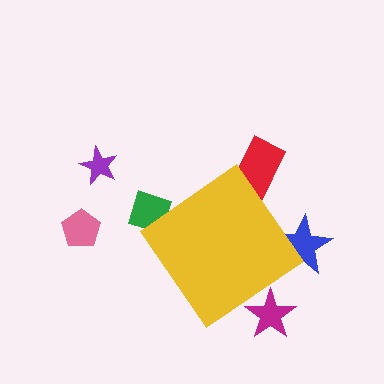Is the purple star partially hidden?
No, the purple star is fully visible.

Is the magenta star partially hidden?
Yes, the magenta star is partially hidden behind the yellow diamond.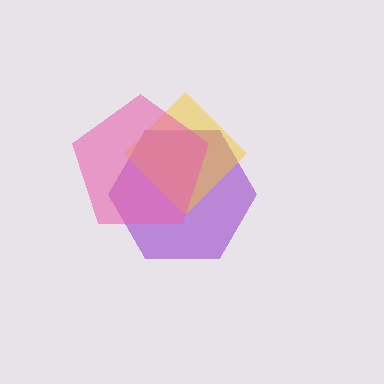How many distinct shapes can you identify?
There are 3 distinct shapes: a purple hexagon, a yellow diamond, a pink pentagon.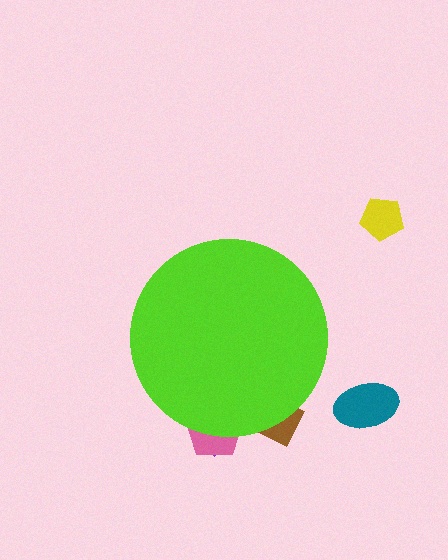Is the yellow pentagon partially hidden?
No, the yellow pentagon is fully visible.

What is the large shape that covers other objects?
A lime circle.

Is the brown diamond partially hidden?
Yes, the brown diamond is partially hidden behind the lime circle.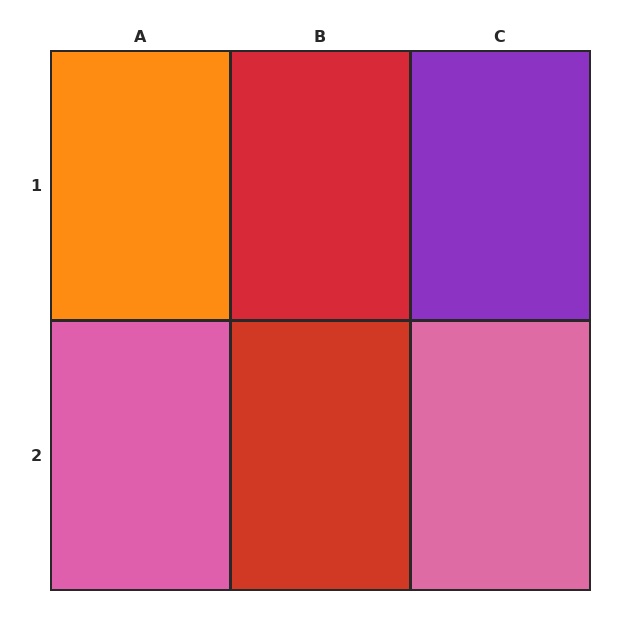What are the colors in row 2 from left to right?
Pink, red, pink.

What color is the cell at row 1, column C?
Purple.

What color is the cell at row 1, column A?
Orange.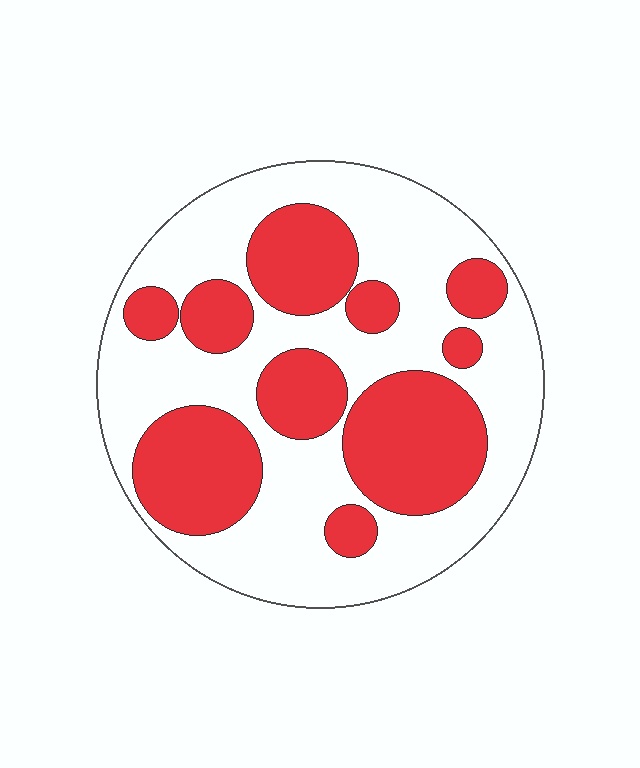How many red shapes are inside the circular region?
10.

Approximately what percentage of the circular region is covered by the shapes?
Approximately 40%.